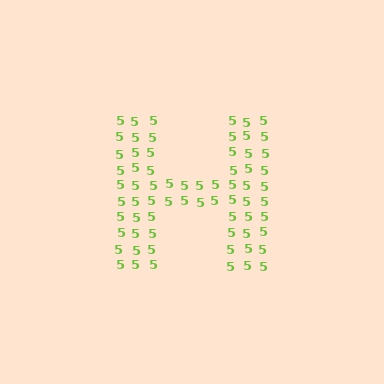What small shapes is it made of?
It is made of small digit 5's.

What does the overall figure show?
The overall figure shows the letter H.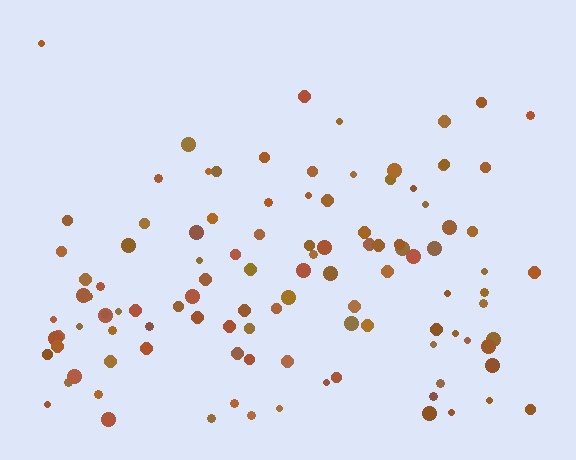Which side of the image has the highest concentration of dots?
The bottom.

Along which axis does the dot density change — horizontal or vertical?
Vertical.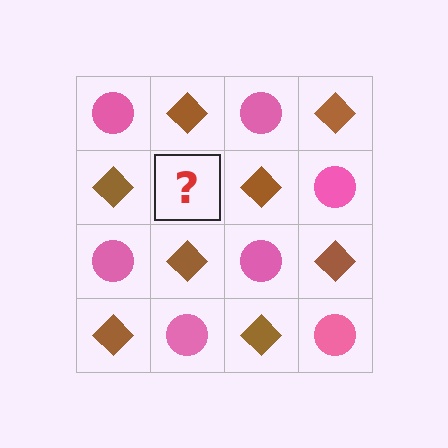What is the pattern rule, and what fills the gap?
The rule is that it alternates pink circle and brown diamond in a checkerboard pattern. The gap should be filled with a pink circle.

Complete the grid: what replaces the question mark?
The question mark should be replaced with a pink circle.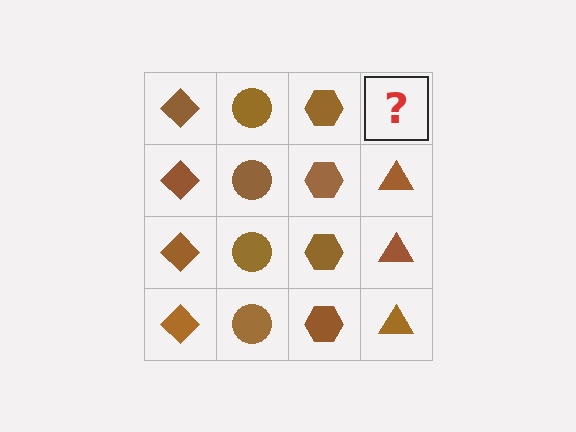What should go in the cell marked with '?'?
The missing cell should contain a brown triangle.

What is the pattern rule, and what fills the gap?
The rule is that each column has a consistent shape. The gap should be filled with a brown triangle.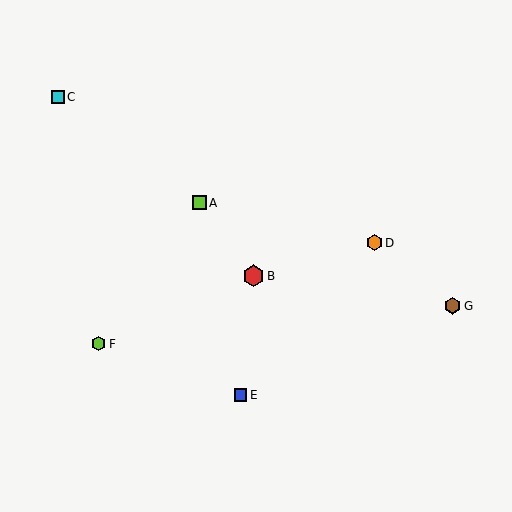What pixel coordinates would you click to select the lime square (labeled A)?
Click at (199, 203) to select the lime square A.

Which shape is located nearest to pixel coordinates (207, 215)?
The lime square (labeled A) at (199, 203) is nearest to that location.